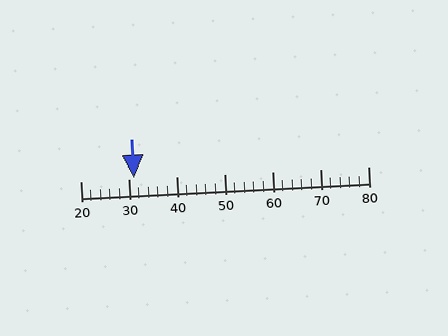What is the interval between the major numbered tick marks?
The major tick marks are spaced 10 units apart.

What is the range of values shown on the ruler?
The ruler shows values from 20 to 80.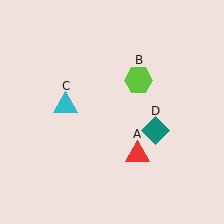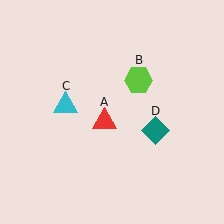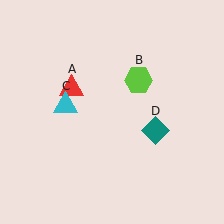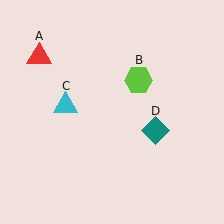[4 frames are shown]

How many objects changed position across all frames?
1 object changed position: red triangle (object A).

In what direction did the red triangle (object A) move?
The red triangle (object A) moved up and to the left.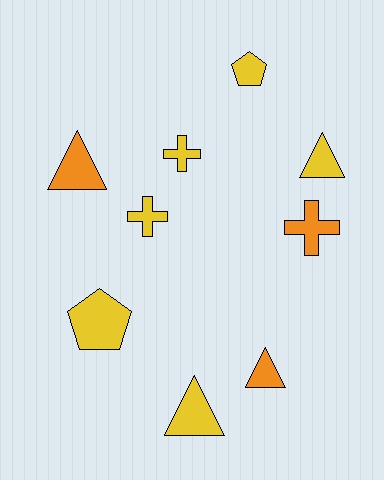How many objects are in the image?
There are 9 objects.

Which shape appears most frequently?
Triangle, with 4 objects.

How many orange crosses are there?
There is 1 orange cross.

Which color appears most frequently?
Yellow, with 6 objects.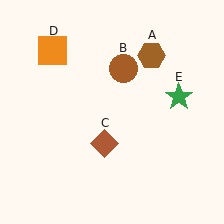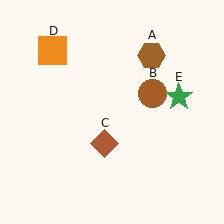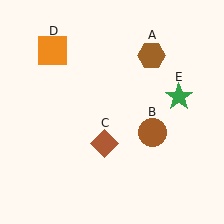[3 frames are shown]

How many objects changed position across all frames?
1 object changed position: brown circle (object B).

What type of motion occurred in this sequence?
The brown circle (object B) rotated clockwise around the center of the scene.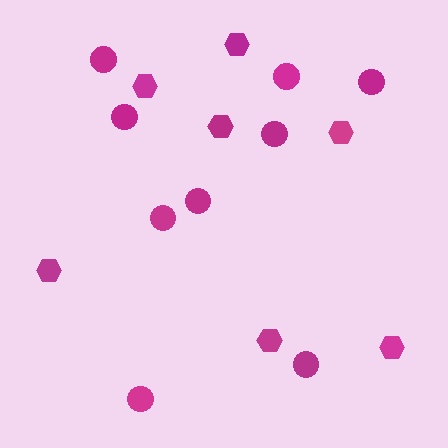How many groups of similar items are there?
There are 2 groups: one group of circles (9) and one group of hexagons (7).